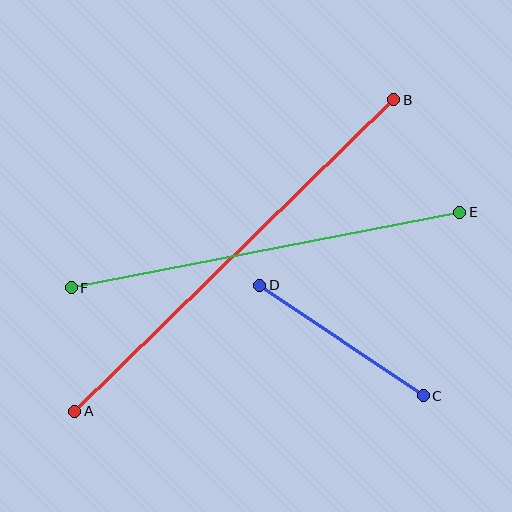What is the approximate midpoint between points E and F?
The midpoint is at approximately (265, 250) pixels.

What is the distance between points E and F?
The distance is approximately 396 pixels.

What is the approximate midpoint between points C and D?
The midpoint is at approximately (341, 340) pixels.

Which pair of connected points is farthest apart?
Points A and B are farthest apart.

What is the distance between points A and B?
The distance is approximately 446 pixels.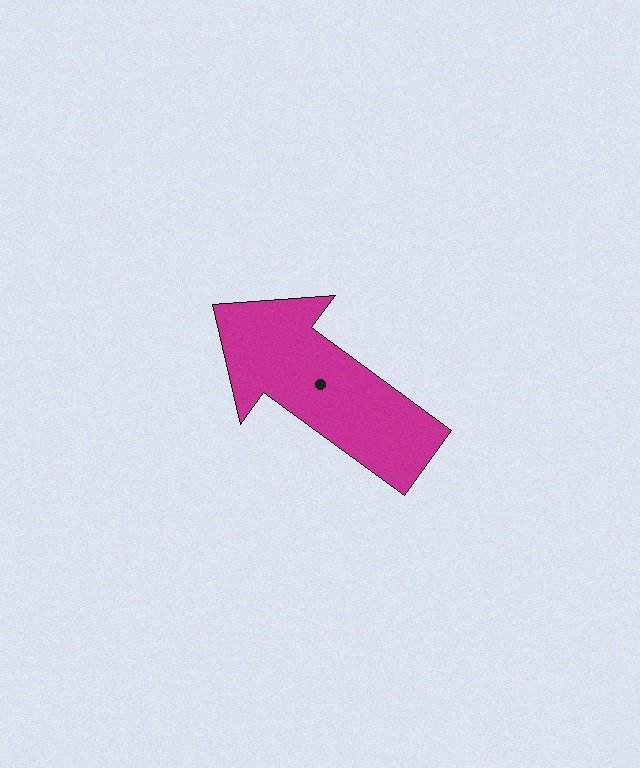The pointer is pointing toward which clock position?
Roughly 10 o'clock.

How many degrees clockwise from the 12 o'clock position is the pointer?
Approximately 306 degrees.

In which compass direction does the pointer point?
Northwest.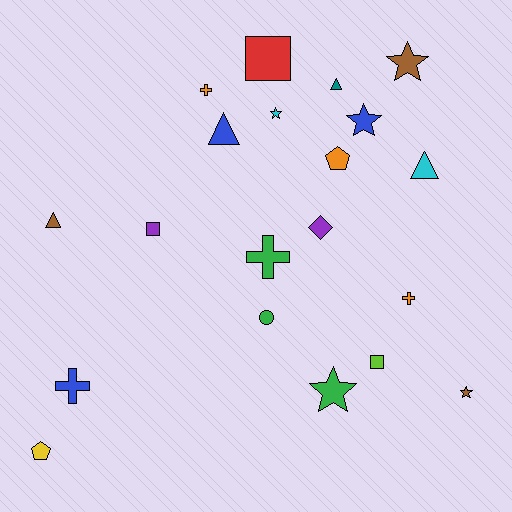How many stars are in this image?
There are 5 stars.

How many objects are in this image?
There are 20 objects.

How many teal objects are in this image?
There is 1 teal object.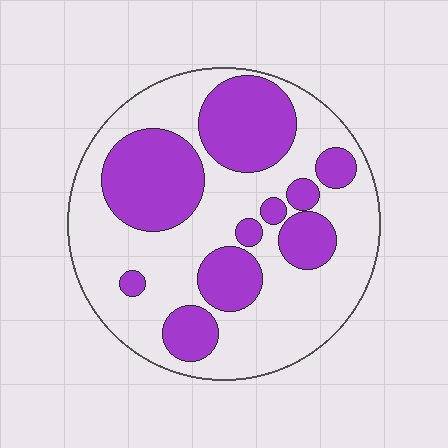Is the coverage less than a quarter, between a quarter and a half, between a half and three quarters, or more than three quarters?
Between a quarter and a half.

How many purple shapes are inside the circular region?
10.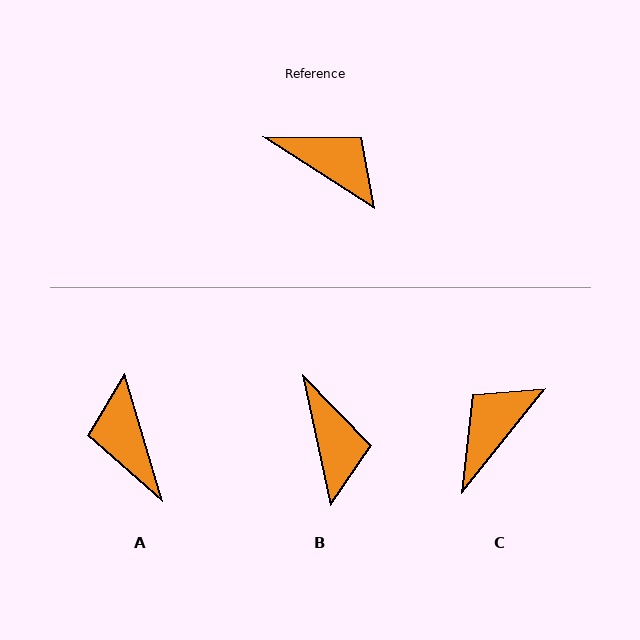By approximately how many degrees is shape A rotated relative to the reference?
Approximately 139 degrees counter-clockwise.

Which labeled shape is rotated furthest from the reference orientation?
A, about 139 degrees away.